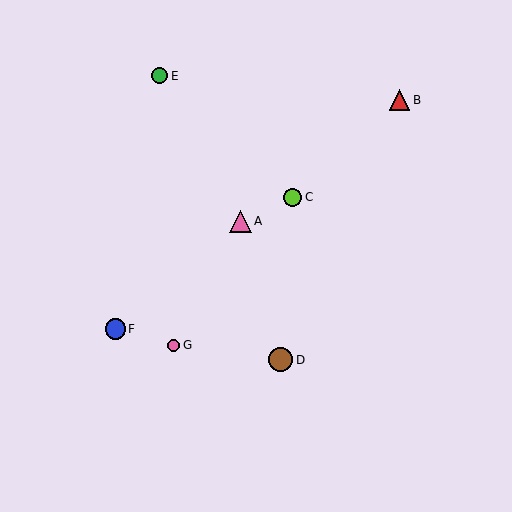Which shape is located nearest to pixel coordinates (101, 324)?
The blue circle (labeled F) at (115, 329) is nearest to that location.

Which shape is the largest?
The brown circle (labeled D) is the largest.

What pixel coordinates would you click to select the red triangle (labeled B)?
Click at (400, 100) to select the red triangle B.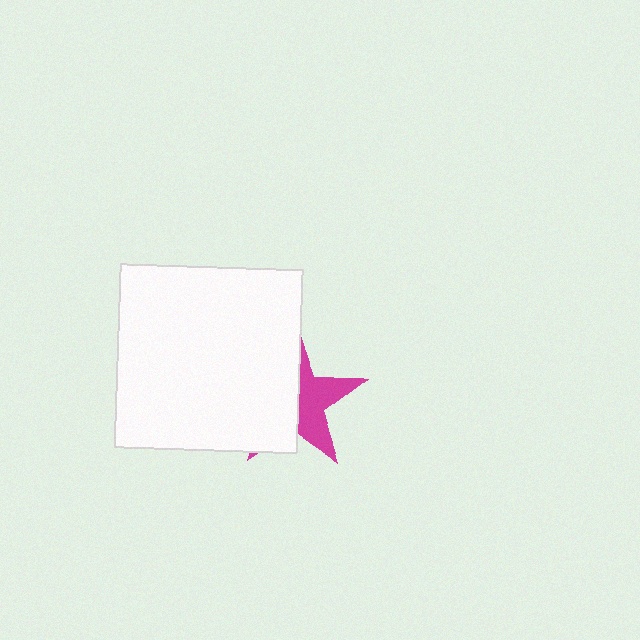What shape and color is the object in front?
The object in front is a white square.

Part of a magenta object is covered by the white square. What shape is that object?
It is a star.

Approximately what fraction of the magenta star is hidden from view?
Roughly 55% of the magenta star is hidden behind the white square.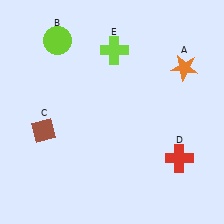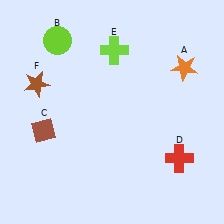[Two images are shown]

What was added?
A brown star (F) was added in Image 2.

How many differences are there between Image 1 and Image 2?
There is 1 difference between the two images.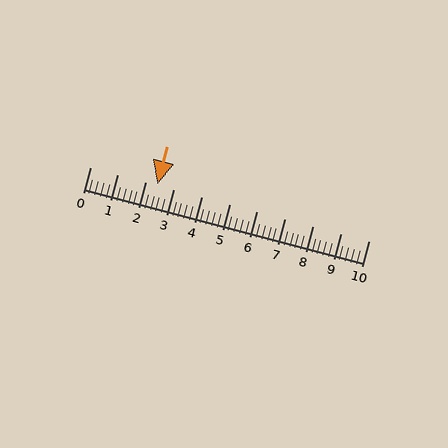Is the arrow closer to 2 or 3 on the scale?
The arrow is closer to 2.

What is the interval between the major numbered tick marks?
The major tick marks are spaced 1 units apart.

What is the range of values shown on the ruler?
The ruler shows values from 0 to 10.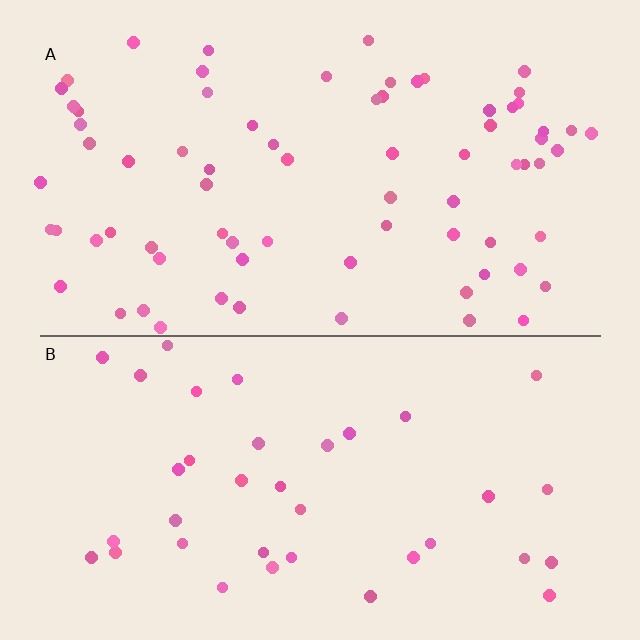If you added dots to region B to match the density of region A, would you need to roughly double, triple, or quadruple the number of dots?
Approximately double.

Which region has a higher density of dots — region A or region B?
A (the top).